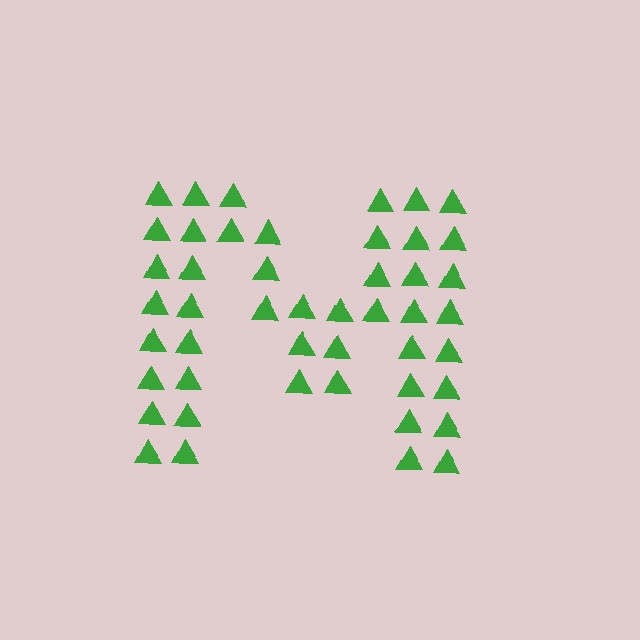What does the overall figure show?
The overall figure shows the letter M.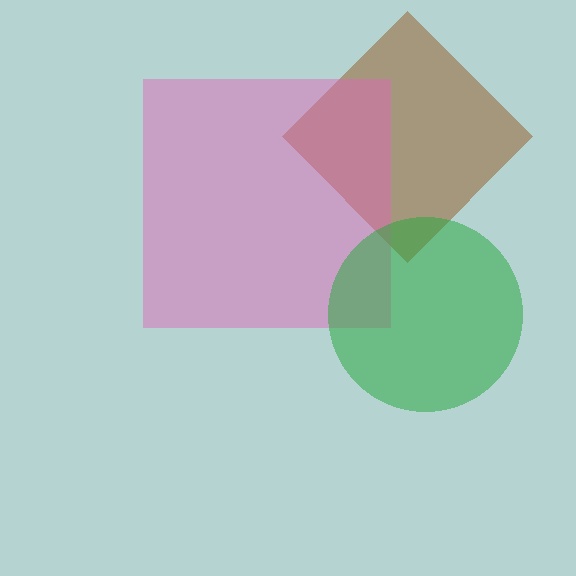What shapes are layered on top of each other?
The layered shapes are: a brown diamond, a pink square, a green circle.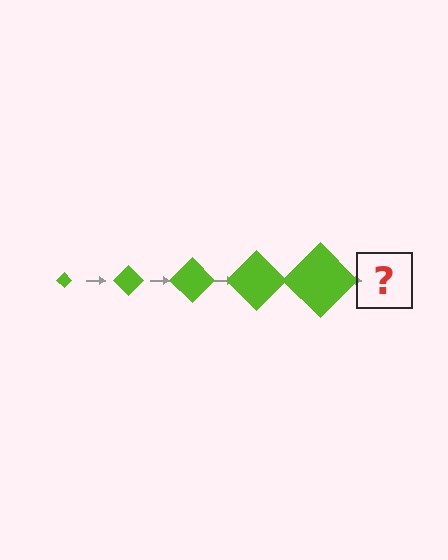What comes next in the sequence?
The next element should be a lime diamond, larger than the previous one.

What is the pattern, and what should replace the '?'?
The pattern is that the diamond gets progressively larger each step. The '?' should be a lime diamond, larger than the previous one.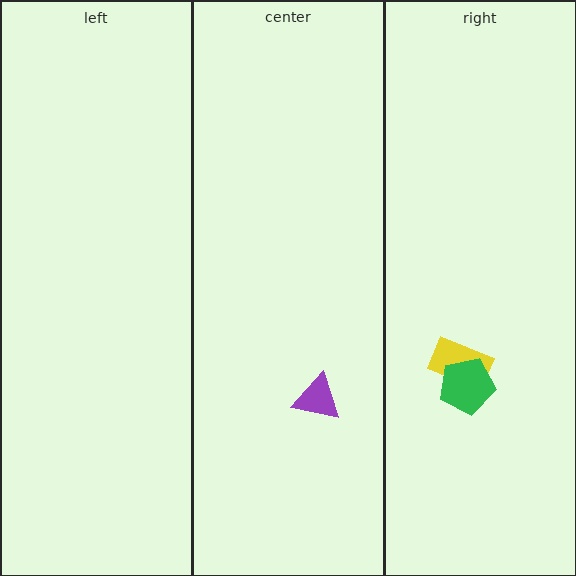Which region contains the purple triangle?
The center region.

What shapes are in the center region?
The purple triangle.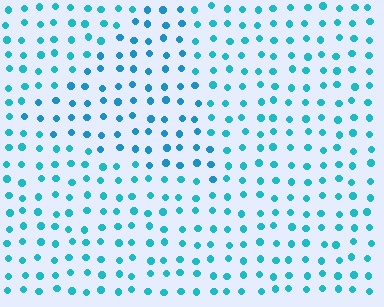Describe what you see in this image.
The image is filled with small cyan elements in a uniform arrangement. A triangle-shaped region is visible where the elements are tinted to a slightly different hue, forming a subtle color boundary.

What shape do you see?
I see a triangle.